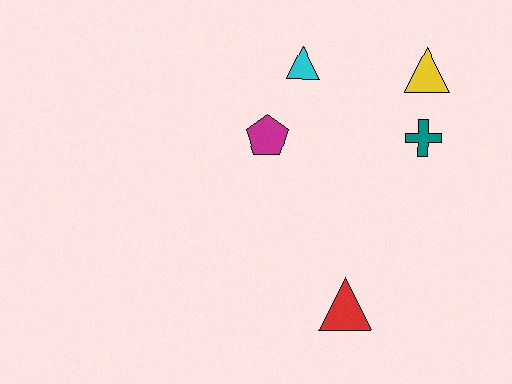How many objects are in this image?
There are 5 objects.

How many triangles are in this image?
There are 3 triangles.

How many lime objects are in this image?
There are no lime objects.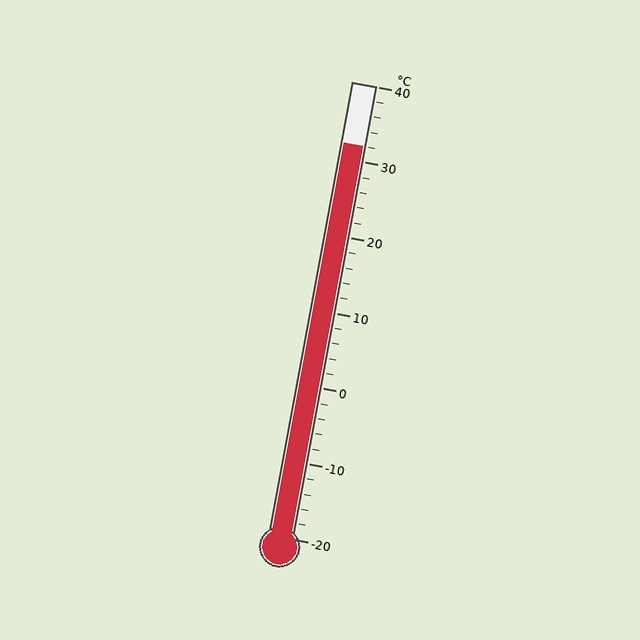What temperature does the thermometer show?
The thermometer shows approximately 32°C.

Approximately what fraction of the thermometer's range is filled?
The thermometer is filled to approximately 85% of its range.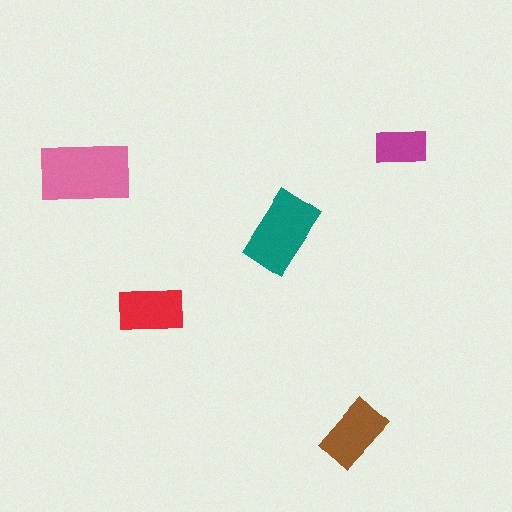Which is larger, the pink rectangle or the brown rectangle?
The pink one.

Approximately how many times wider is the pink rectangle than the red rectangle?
About 1.5 times wider.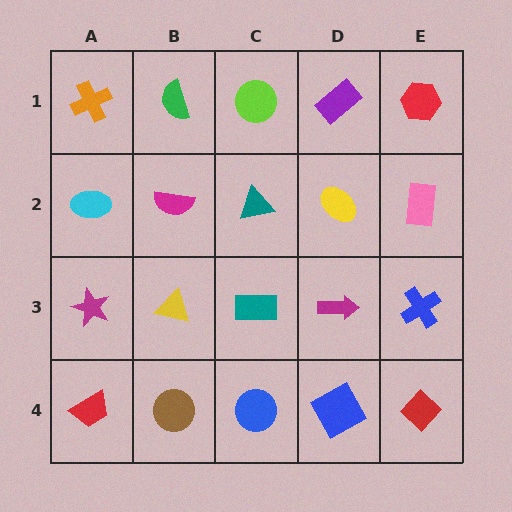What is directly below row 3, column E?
A red diamond.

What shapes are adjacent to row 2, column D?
A purple rectangle (row 1, column D), a magenta arrow (row 3, column D), a teal triangle (row 2, column C), a pink rectangle (row 2, column E).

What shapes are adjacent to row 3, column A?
A cyan ellipse (row 2, column A), a red trapezoid (row 4, column A), a yellow triangle (row 3, column B).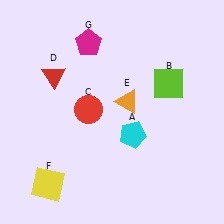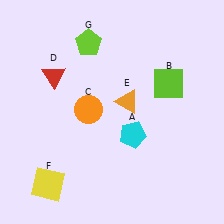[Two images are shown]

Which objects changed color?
C changed from red to orange. G changed from magenta to lime.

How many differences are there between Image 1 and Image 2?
There are 2 differences between the two images.